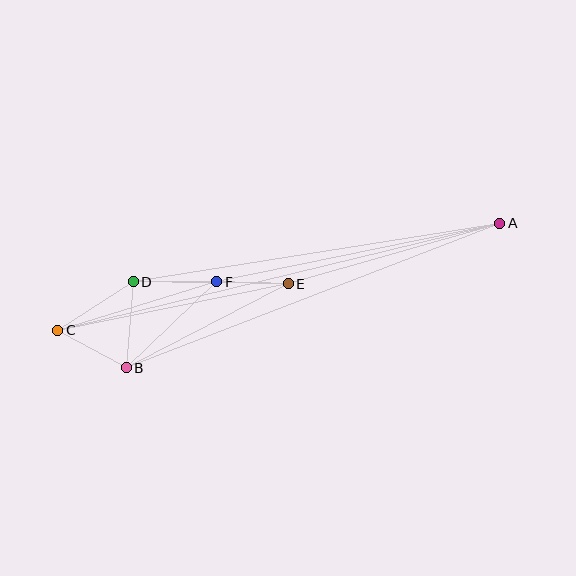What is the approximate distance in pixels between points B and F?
The distance between B and F is approximately 125 pixels.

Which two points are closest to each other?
Points E and F are closest to each other.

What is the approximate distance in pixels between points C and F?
The distance between C and F is approximately 166 pixels.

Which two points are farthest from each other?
Points A and C are farthest from each other.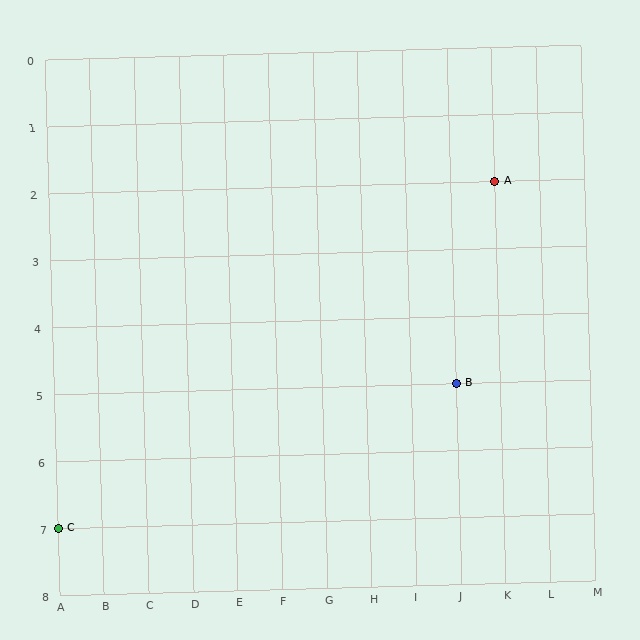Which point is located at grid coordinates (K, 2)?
Point A is at (K, 2).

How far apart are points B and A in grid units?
Points B and A are 1 column and 3 rows apart (about 3.2 grid units diagonally).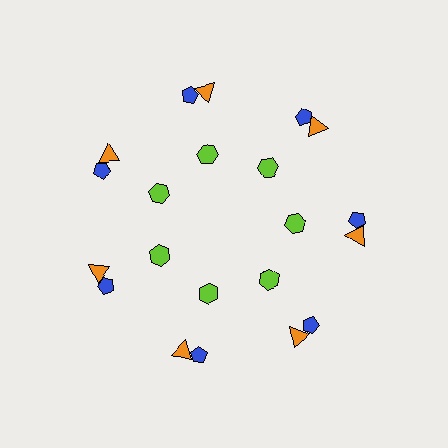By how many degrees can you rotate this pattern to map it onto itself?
The pattern maps onto itself every 51 degrees of rotation.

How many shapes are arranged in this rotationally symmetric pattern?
There are 21 shapes, arranged in 7 groups of 3.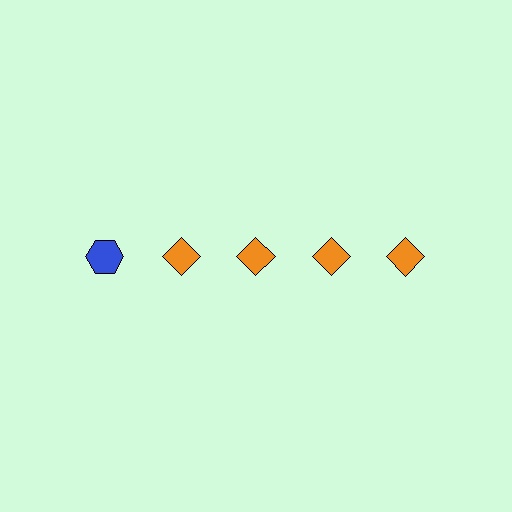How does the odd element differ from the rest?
It differs in both color (blue instead of orange) and shape (hexagon instead of diamond).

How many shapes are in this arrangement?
There are 5 shapes arranged in a grid pattern.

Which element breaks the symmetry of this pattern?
The blue hexagon in the top row, leftmost column breaks the symmetry. All other shapes are orange diamonds.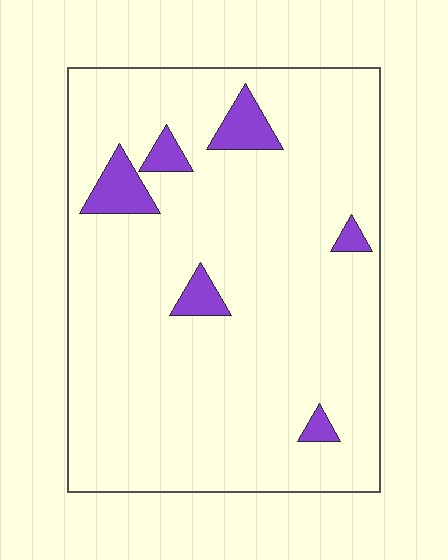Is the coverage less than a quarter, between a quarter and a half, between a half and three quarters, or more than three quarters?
Less than a quarter.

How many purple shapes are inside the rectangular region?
6.